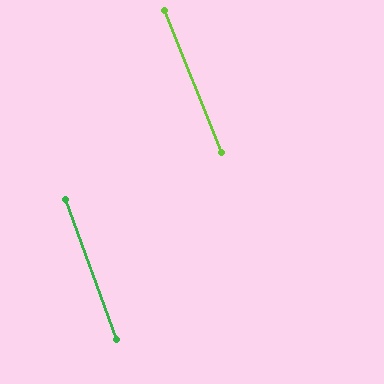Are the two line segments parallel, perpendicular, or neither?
Parallel — their directions differ by only 1.7°.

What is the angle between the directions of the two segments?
Approximately 2 degrees.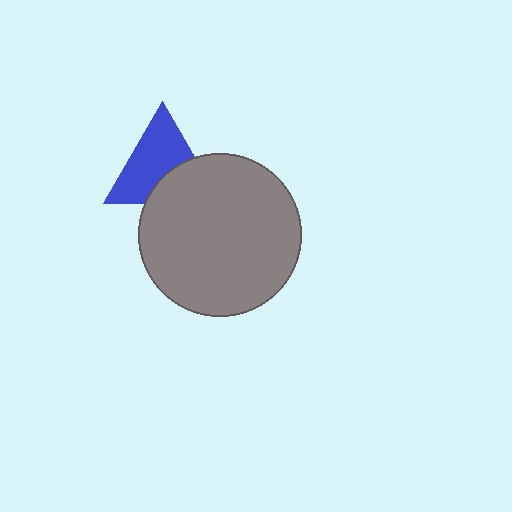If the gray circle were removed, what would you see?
You would see the complete blue triangle.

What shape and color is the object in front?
The object in front is a gray circle.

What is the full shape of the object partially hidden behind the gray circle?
The partially hidden object is a blue triangle.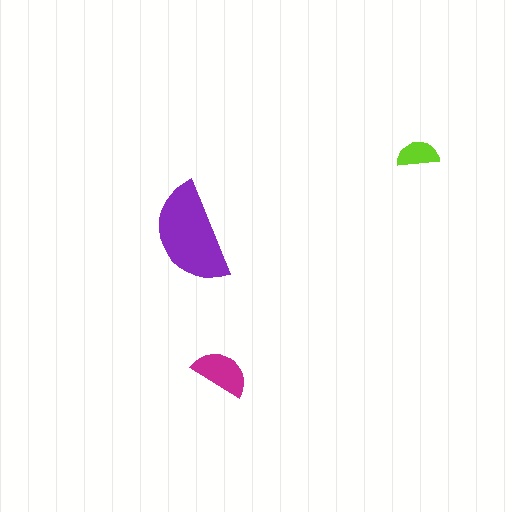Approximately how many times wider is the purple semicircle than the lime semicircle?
About 2.5 times wider.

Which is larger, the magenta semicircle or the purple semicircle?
The purple one.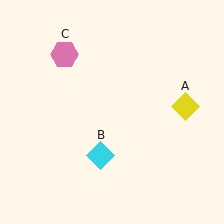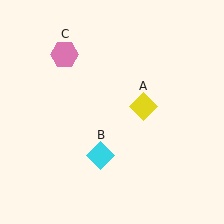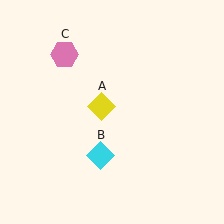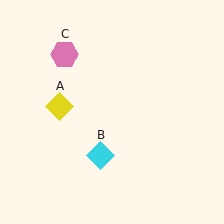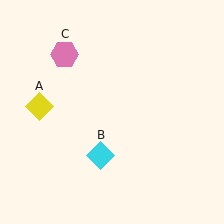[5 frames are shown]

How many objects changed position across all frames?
1 object changed position: yellow diamond (object A).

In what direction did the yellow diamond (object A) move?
The yellow diamond (object A) moved left.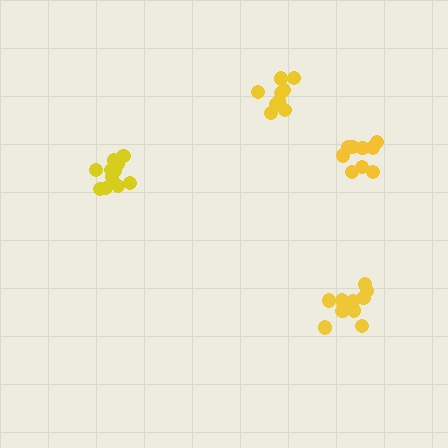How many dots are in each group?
Group 1: 9 dots, Group 2: 12 dots, Group 3: 11 dots, Group 4: 9 dots (41 total).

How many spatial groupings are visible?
There are 4 spatial groupings.